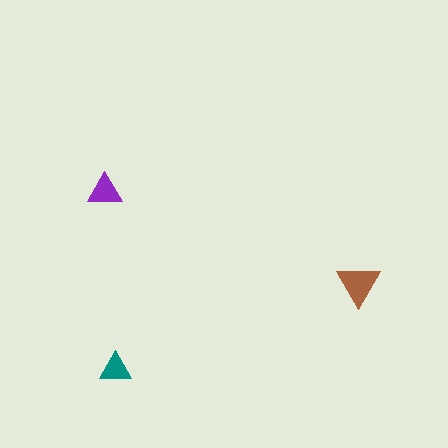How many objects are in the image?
There are 3 objects in the image.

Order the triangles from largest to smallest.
the brown one, the purple one, the teal one.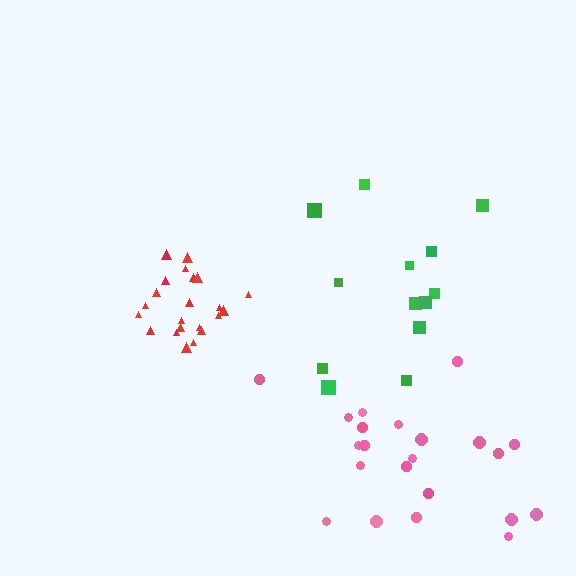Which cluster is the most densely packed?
Red.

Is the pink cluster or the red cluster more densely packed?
Red.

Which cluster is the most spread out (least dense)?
Green.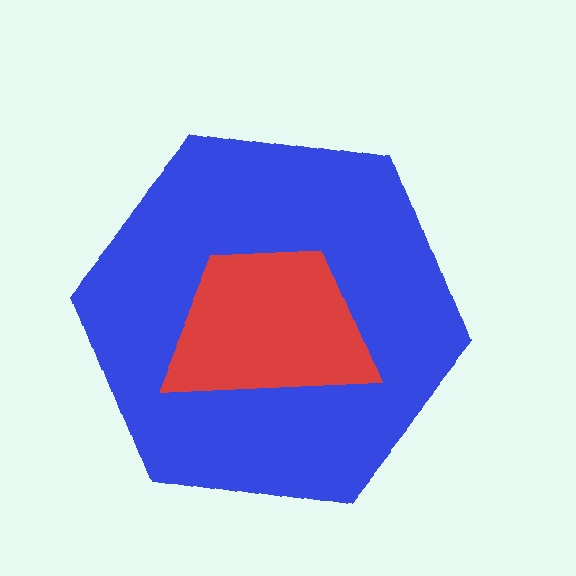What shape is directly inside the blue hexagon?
The red trapezoid.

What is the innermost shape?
The red trapezoid.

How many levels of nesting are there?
2.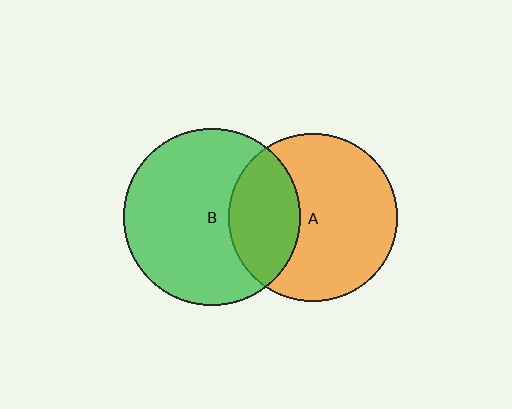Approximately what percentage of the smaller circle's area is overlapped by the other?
Approximately 30%.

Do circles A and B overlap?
Yes.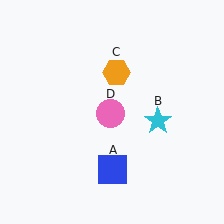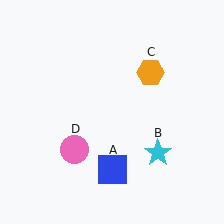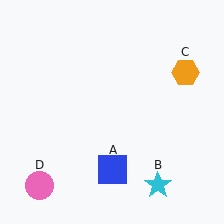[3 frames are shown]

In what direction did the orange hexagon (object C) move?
The orange hexagon (object C) moved right.